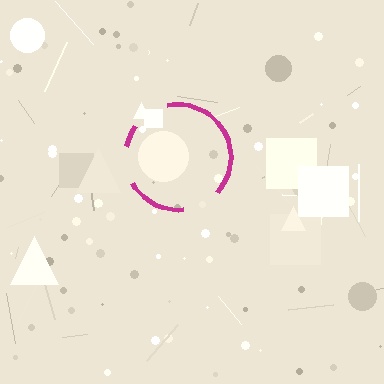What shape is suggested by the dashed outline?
The dashed outline suggests a circle.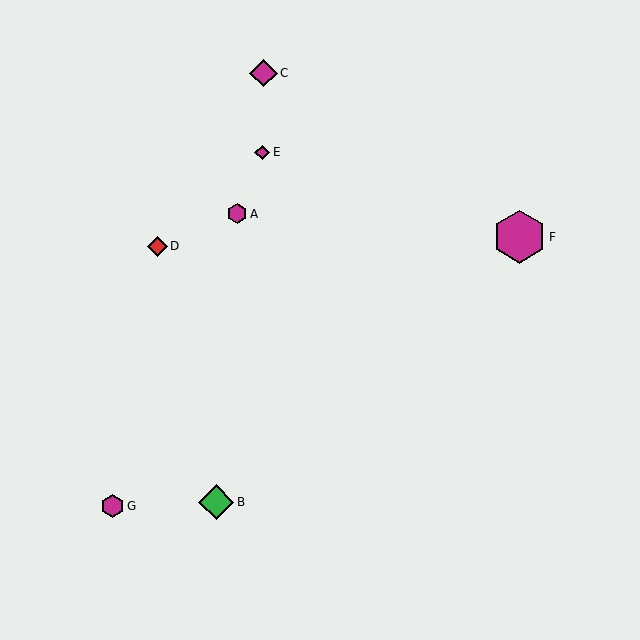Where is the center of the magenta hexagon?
The center of the magenta hexagon is at (520, 237).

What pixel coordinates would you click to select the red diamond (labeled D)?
Click at (157, 246) to select the red diamond D.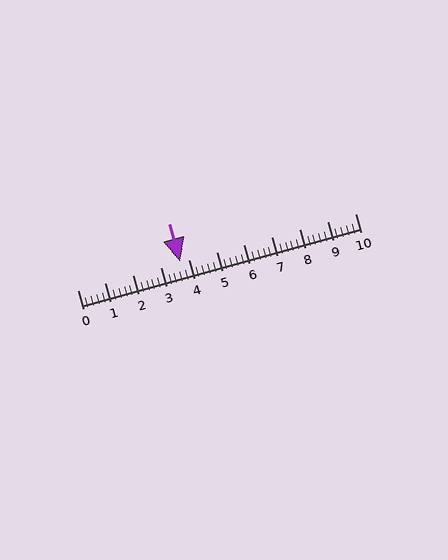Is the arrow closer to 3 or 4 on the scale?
The arrow is closer to 4.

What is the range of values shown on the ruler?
The ruler shows values from 0 to 10.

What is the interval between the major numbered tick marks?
The major tick marks are spaced 1 units apart.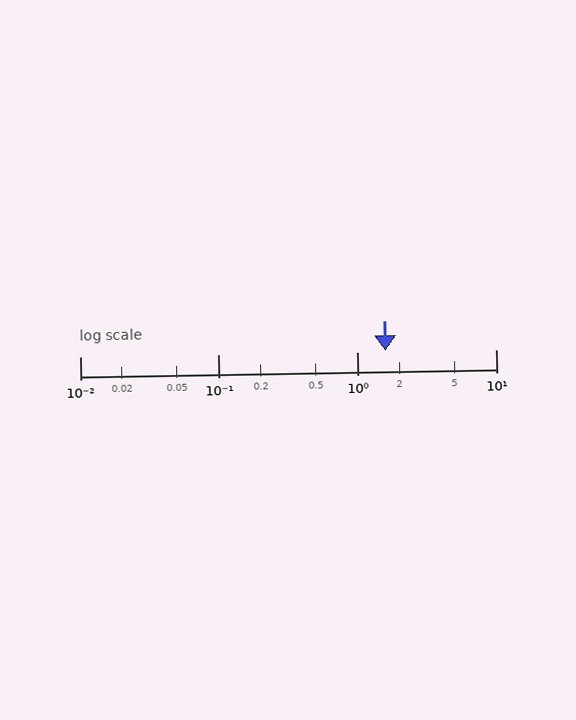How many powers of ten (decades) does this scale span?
The scale spans 3 decades, from 0.01 to 10.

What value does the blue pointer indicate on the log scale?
The pointer indicates approximately 1.6.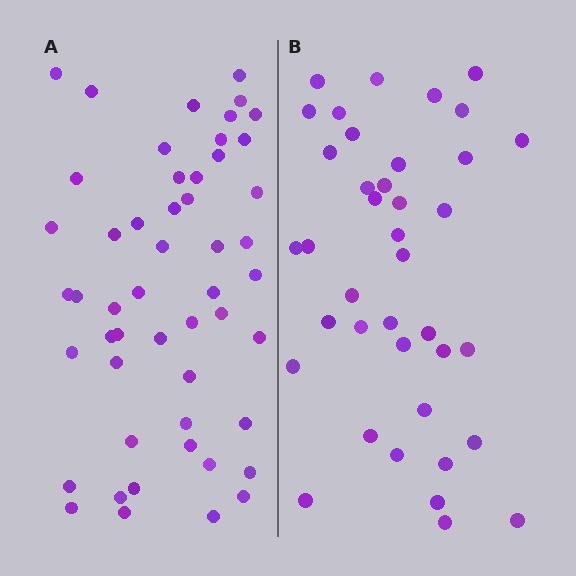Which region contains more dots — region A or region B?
Region A (the left region) has more dots.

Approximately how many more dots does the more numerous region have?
Region A has roughly 12 or so more dots than region B.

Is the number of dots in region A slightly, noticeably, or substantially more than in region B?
Region A has noticeably more, but not dramatically so. The ratio is roughly 1.3 to 1.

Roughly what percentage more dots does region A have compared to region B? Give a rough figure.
About 30% more.